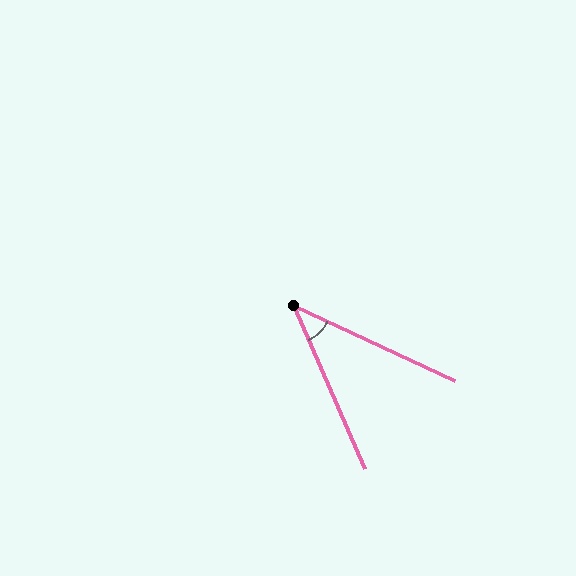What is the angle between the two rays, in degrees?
Approximately 42 degrees.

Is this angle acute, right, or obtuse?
It is acute.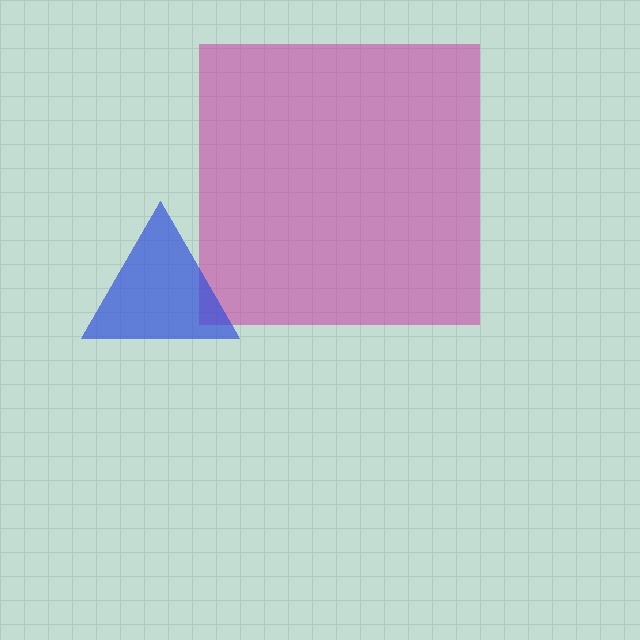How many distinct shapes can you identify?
There are 2 distinct shapes: a magenta square, a blue triangle.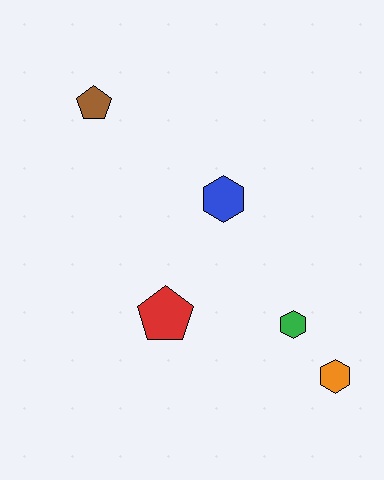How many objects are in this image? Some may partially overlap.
There are 5 objects.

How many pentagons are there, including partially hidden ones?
There are 2 pentagons.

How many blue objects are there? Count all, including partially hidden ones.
There is 1 blue object.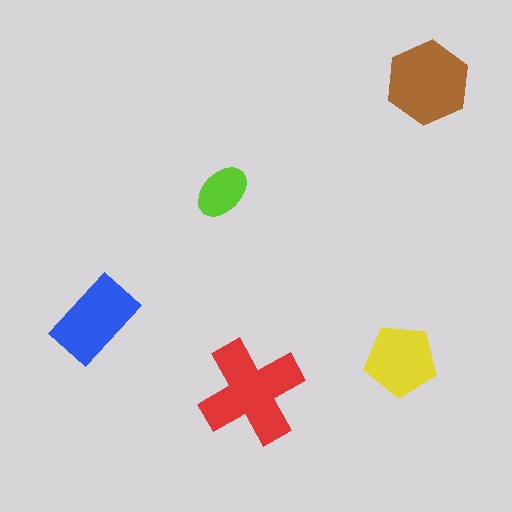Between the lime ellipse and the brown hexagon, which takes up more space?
The brown hexagon.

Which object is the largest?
The red cross.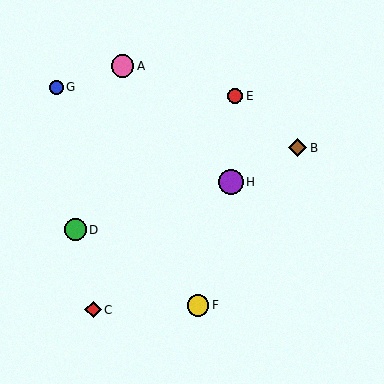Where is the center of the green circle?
The center of the green circle is at (75, 230).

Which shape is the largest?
The purple circle (labeled H) is the largest.